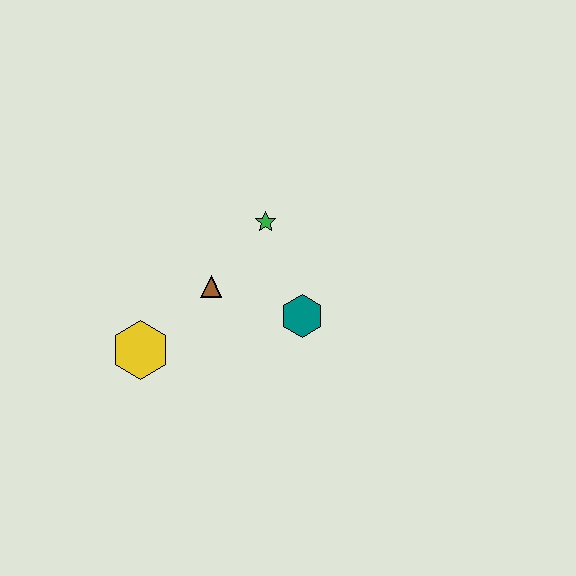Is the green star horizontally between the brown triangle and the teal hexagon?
Yes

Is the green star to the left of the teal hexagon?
Yes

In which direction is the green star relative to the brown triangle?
The green star is above the brown triangle.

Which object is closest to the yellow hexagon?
The brown triangle is closest to the yellow hexagon.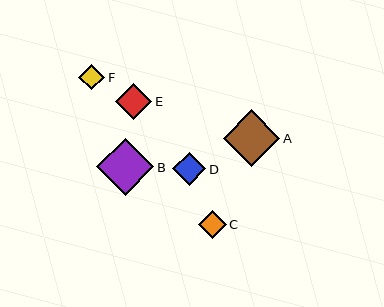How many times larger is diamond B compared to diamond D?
Diamond B is approximately 1.7 times the size of diamond D.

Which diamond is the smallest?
Diamond F is the smallest with a size of approximately 26 pixels.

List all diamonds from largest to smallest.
From largest to smallest: B, A, E, D, C, F.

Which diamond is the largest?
Diamond B is the largest with a size of approximately 57 pixels.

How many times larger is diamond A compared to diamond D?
Diamond A is approximately 1.7 times the size of diamond D.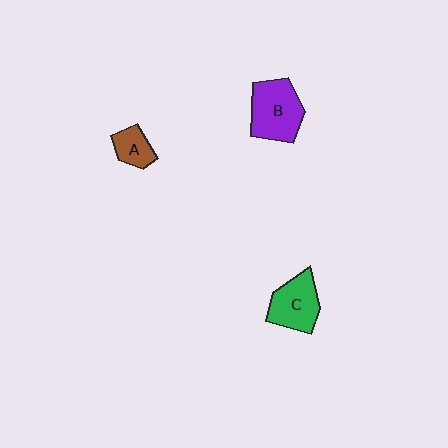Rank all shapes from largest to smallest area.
From largest to smallest: B (purple), C (green), A (brown).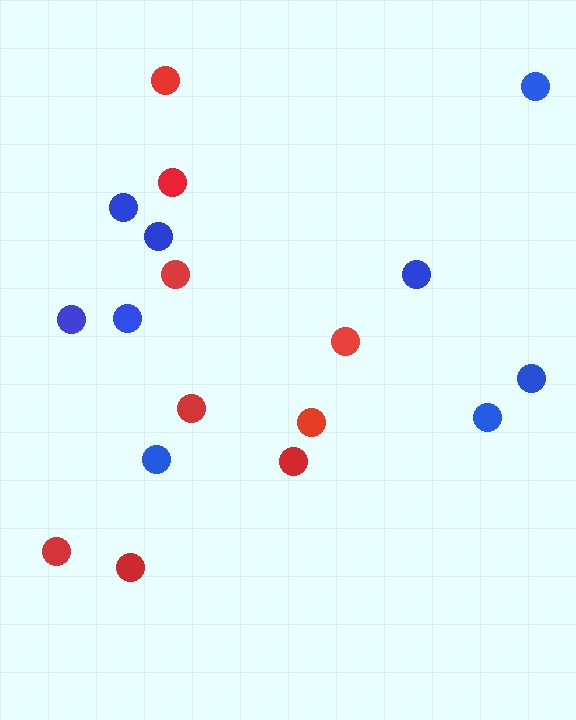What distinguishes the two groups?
There are 2 groups: one group of blue circles (9) and one group of red circles (9).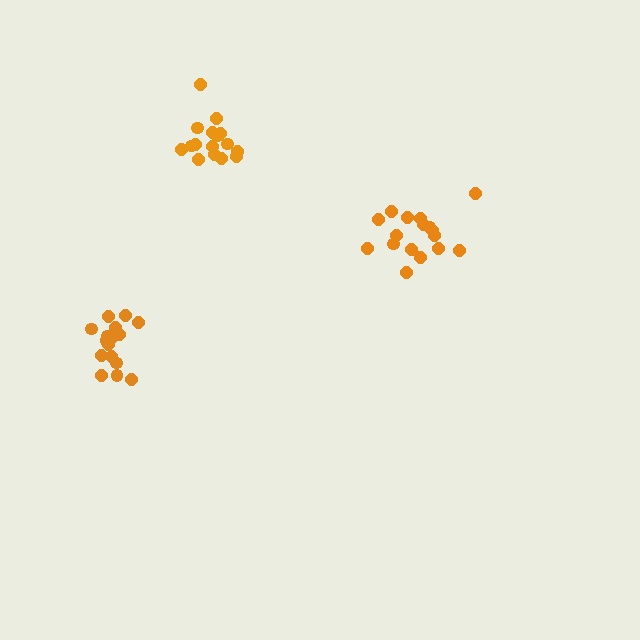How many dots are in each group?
Group 1: 17 dots, Group 2: 17 dots, Group 3: 16 dots (50 total).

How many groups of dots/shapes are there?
There are 3 groups.